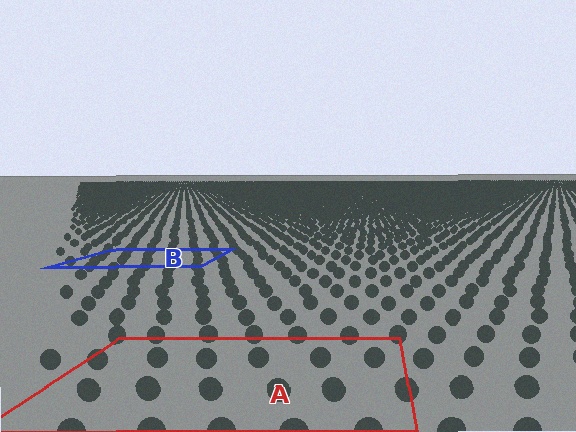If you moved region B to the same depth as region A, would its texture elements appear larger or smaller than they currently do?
They would appear larger. At a closer depth, the same texture elements are projected at a bigger on-screen size.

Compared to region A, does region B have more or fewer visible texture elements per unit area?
Region B has more texture elements per unit area — they are packed more densely because it is farther away.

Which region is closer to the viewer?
Region A is closer. The texture elements there are larger and more spread out.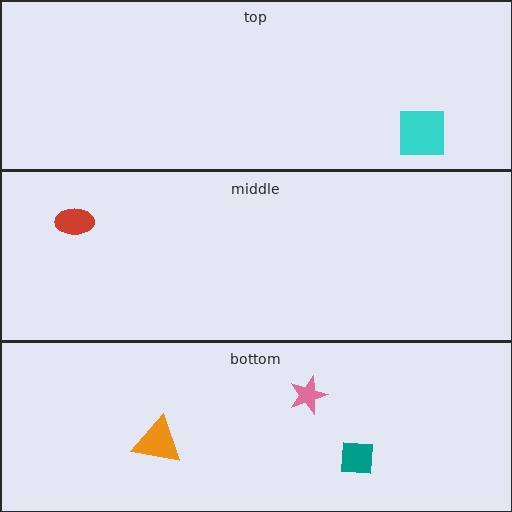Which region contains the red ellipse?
The middle region.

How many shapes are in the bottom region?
3.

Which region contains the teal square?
The bottom region.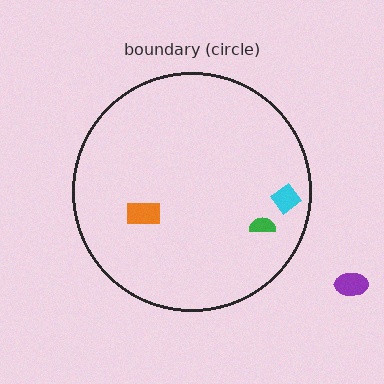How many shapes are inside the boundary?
3 inside, 1 outside.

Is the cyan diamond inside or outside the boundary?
Inside.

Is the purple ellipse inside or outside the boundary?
Outside.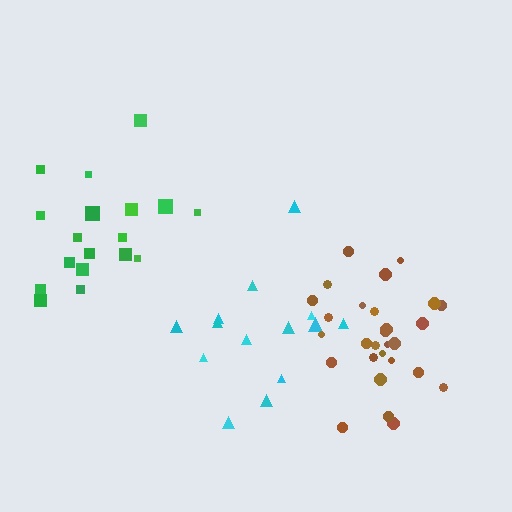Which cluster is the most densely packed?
Brown.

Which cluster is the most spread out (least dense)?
Cyan.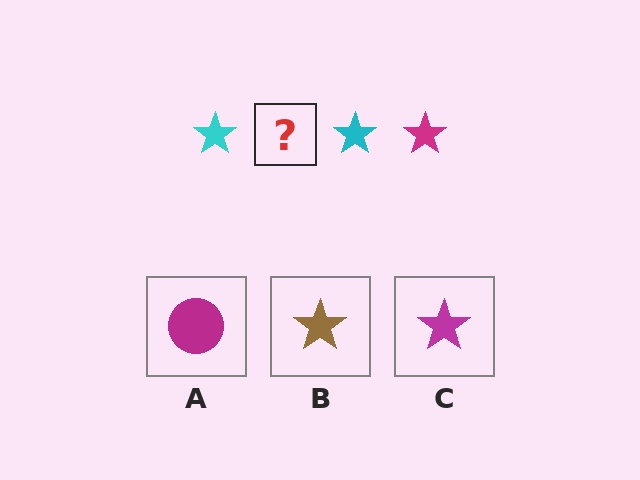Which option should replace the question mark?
Option C.